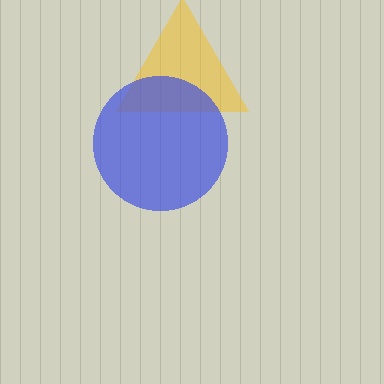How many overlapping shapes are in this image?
There are 2 overlapping shapes in the image.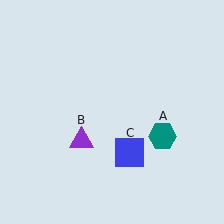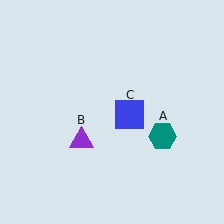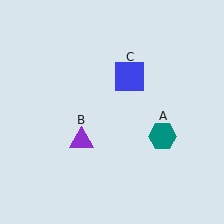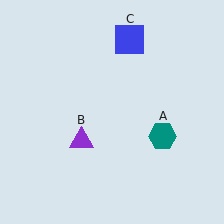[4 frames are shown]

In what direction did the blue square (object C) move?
The blue square (object C) moved up.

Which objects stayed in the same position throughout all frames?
Teal hexagon (object A) and purple triangle (object B) remained stationary.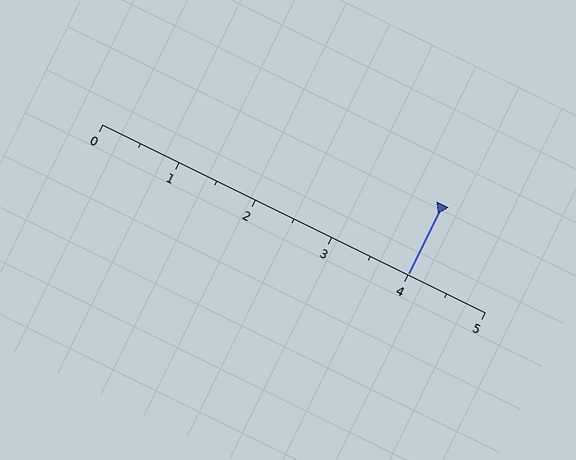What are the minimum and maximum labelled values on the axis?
The axis runs from 0 to 5.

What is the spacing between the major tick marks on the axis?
The major ticks are spaced 1 apart.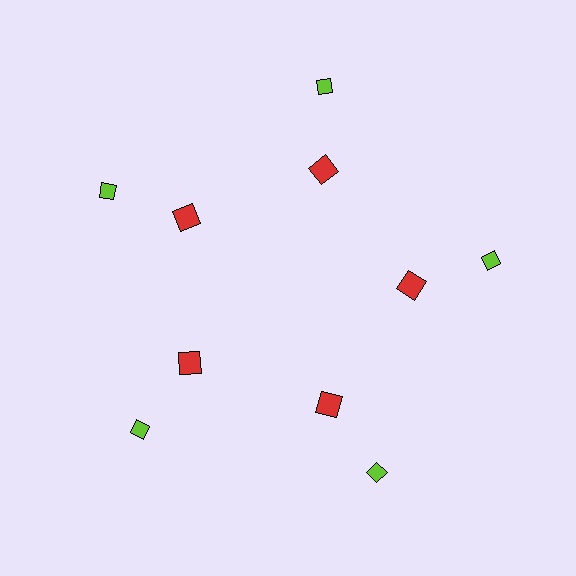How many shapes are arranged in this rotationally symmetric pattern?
There are 10 shapes, arranged in 5 groups of 2.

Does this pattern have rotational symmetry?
Yes, this pattern has 5-fold rotational symmetry. It looks the same after rotating 72 degrees around the center.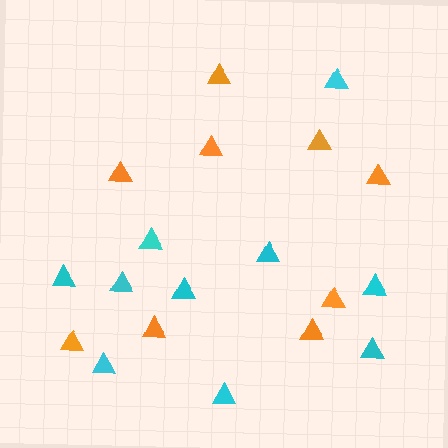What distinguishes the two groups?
There are 2 groups: one group of orange triangles (9) and one group of cyan triangles (10).